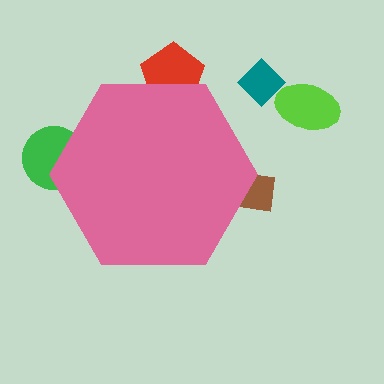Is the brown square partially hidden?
Yes, the brown square is partially hidden behind the pink hexagon.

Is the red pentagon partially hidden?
Yes, the red pentagon is partially hidden behind the pink hexagon.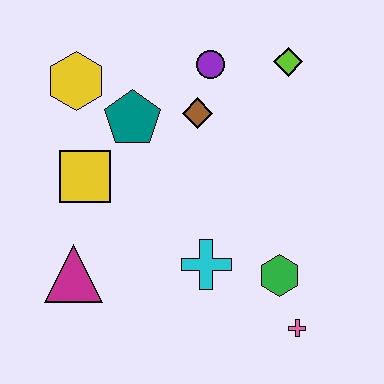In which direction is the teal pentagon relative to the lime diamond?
The teal pentagon is to the left of the lime diamond.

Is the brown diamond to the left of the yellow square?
No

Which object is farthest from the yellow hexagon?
The pink cross is farthest from the yellow hexagon.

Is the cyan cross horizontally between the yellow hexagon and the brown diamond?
No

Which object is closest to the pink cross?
The green hexagon is closest to the pink cross.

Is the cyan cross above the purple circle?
No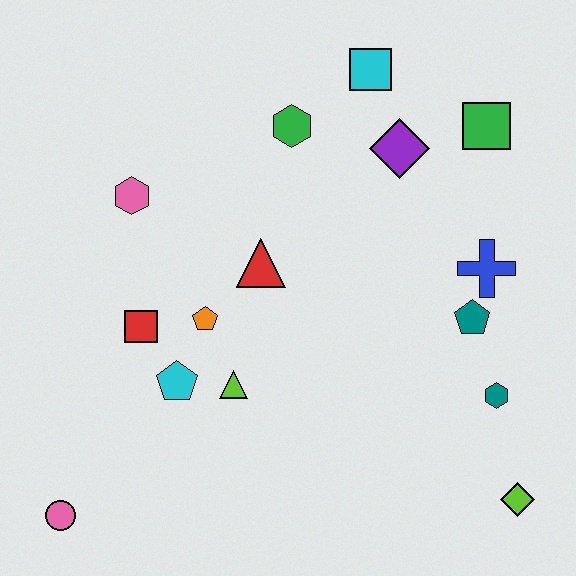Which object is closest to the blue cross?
The teal pentagon is closest to the blue cross.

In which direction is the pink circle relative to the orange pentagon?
The pink circle is below the orange pentagon.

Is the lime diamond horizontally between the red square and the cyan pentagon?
No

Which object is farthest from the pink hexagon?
The lime diamond is farthest from the pink hexagon.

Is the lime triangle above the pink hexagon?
No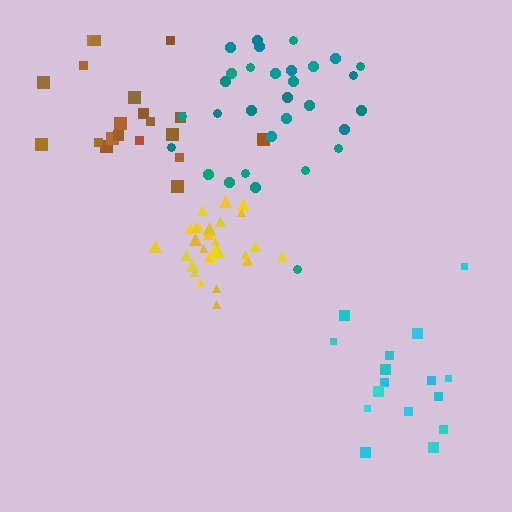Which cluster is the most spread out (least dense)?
Brown.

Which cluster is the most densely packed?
Yellow.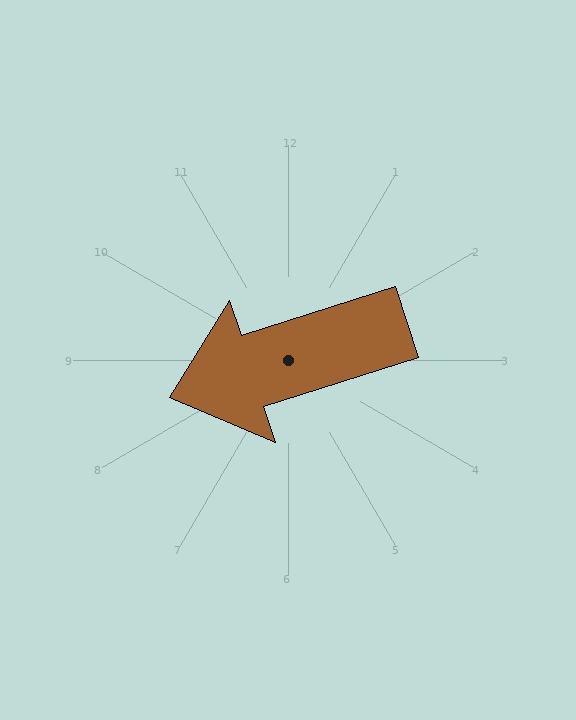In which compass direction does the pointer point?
West.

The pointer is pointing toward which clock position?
Roughly 8 o'clock.